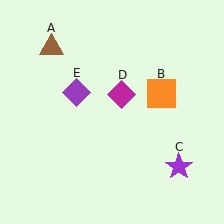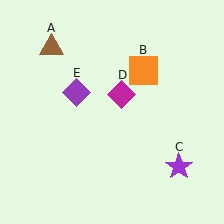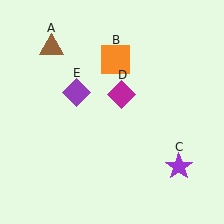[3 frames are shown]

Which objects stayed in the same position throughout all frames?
Brown triangle (object A) and purple star (object C) and magenta diamond (object D) and purple diamond (object E) remained stationary.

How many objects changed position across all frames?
1 object changed position: orange square (object B).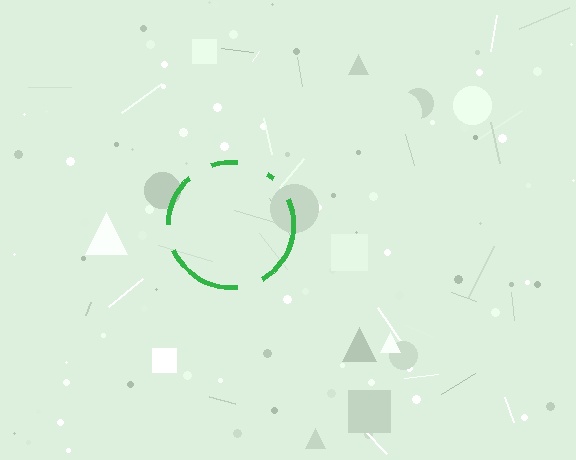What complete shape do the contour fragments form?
The contour fragments form a circle.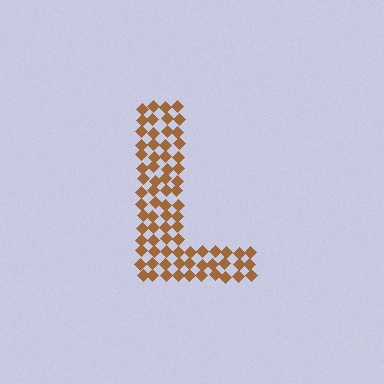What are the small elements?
The small elements are diamonds.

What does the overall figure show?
The overall figure shows the letter L.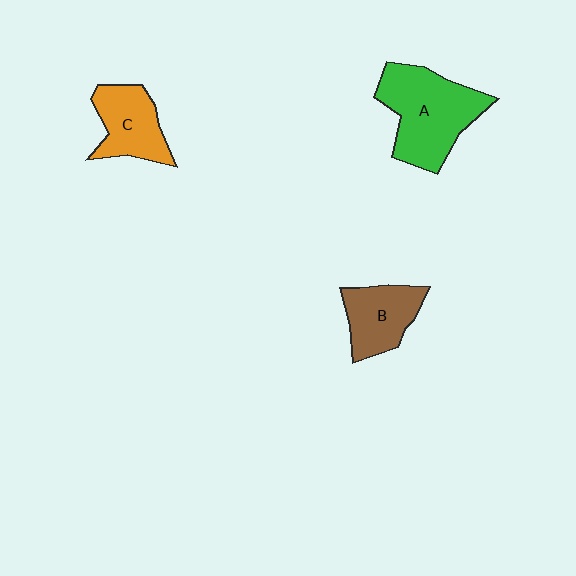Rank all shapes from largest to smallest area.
From largest to smallest: A (green), C (orange), B (brown).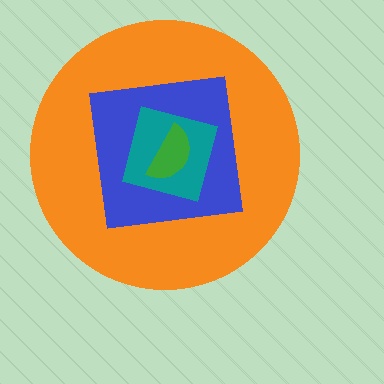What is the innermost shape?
The green semicircle.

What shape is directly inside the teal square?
The green semicircle.